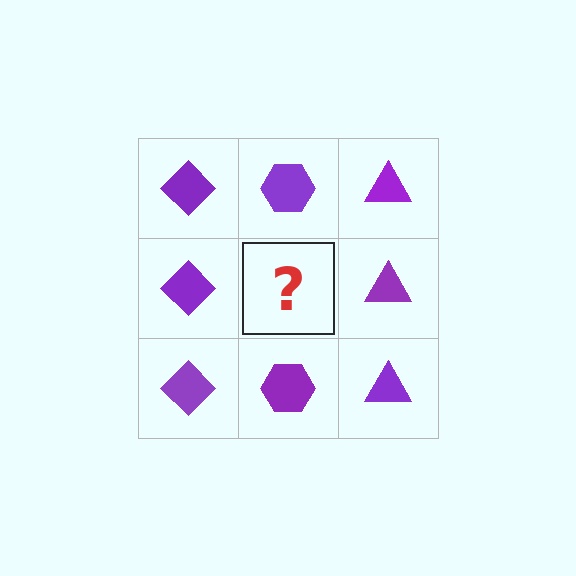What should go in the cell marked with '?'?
The missing cell should contain a purple hexagon.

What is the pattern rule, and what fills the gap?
The rule is that each column has a consistent shape. The gap should be filled with a purple hexagon.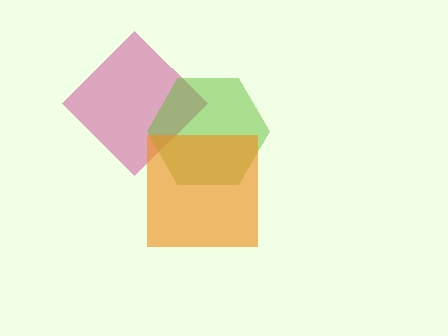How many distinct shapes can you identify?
There are 3 distinct shapes: a magenta diamond, a lime hexagon, an orange square.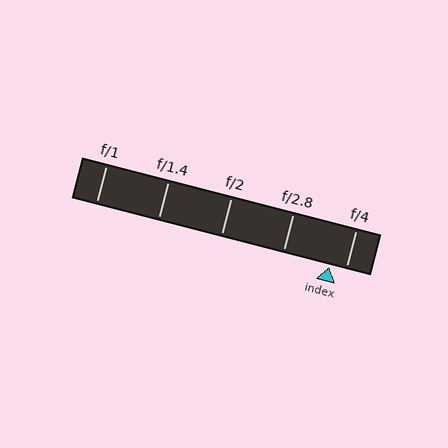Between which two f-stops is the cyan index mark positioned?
The index mark is between f/2.8 and f/4.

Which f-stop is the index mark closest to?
The index mark is closest to f/4.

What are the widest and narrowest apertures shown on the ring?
The widest aperture shown is f/1 and the narrowest is f/4.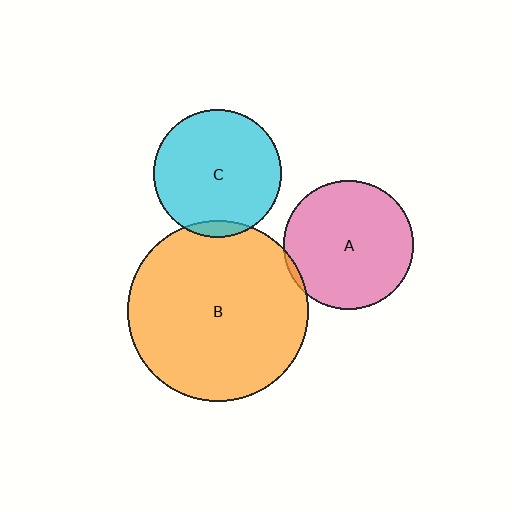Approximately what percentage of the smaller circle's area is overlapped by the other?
Approximately 5%.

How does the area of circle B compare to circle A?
Approximately 1.9 times.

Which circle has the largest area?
Circle B (orange).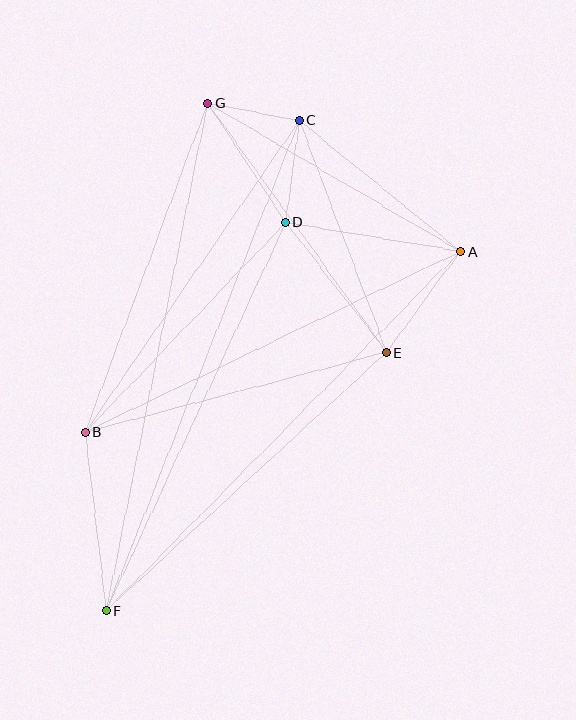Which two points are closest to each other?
Points C and G are closest to each other.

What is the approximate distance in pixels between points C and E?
The distance between C and E is approximately 248 pixels.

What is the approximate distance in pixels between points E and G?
The distance between E and G is approximately 307 pixels.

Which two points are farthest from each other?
Points C and F are farthest from each other.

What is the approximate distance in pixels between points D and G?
The distance between D and G is approximately 142 pixels.